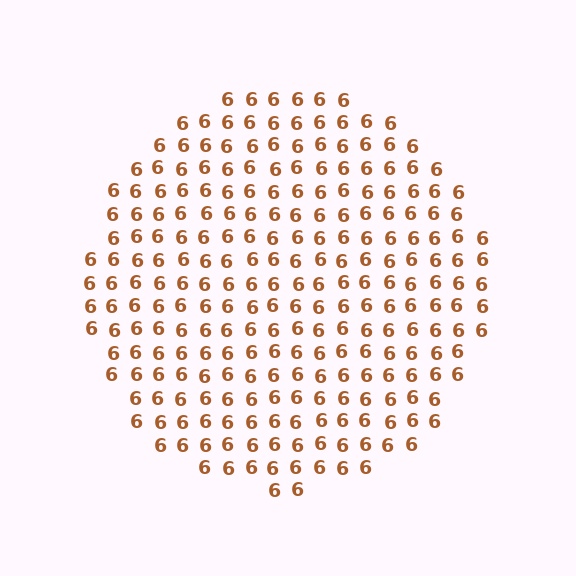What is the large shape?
The large shape is a circle.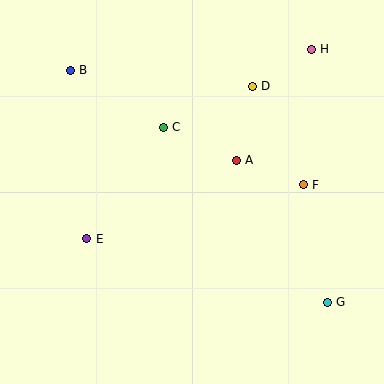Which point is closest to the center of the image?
Point A at (236, 160) is closest to the center.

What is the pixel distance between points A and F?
The distance between A and F is 71 pixels.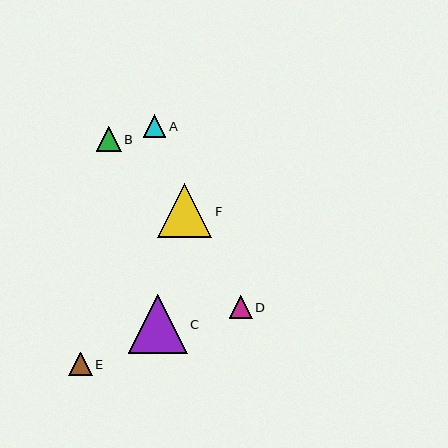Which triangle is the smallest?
Triangle A is the smallest with a size of approximately 22 pixels.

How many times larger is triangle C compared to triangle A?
Triangle C is approximately 2.6 times the size of triangle A.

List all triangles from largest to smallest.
From largest to smallest: C, F, B, E, D, A.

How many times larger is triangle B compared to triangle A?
Triangle B is approximately 1.1 times the size of triangle A.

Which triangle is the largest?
Triangle C is the largest with a size of approximately 59 pixels.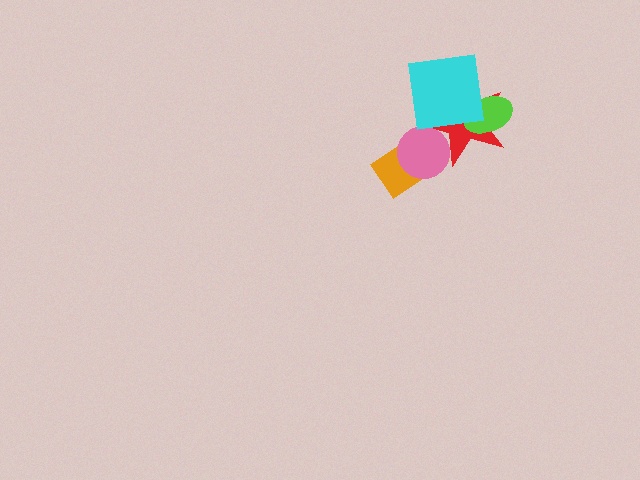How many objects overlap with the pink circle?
2 objects overlap with the pink circle.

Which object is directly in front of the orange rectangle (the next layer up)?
The pink circle is directly in front of the orange rectangle.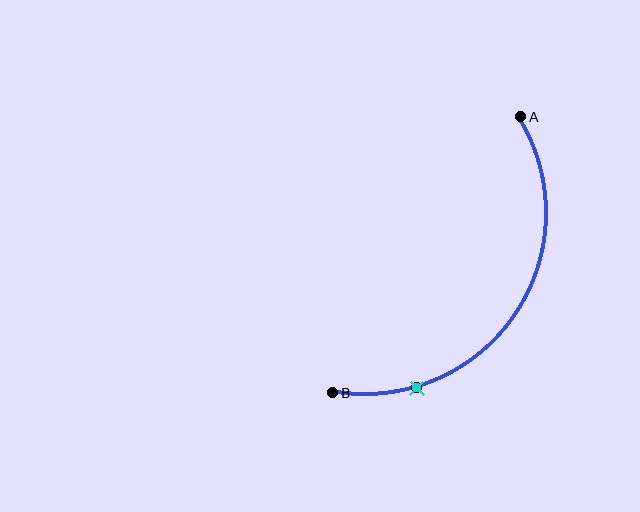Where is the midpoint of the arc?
The arc midpoint is the point on the curve farthest from the straight line joining A and B. It sits below and to the right of that line.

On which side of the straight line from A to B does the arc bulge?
The arc bulges below and to the right of the straight line connecting A and B.